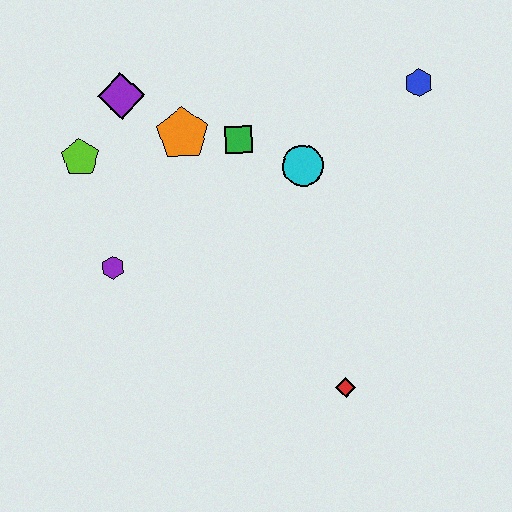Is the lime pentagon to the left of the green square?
Yes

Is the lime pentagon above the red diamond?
Yes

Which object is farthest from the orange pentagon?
The red diamond is farthest from the orange pentagon.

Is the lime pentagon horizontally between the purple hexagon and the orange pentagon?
No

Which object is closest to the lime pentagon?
The purple diamond is closest to the lime pentagon.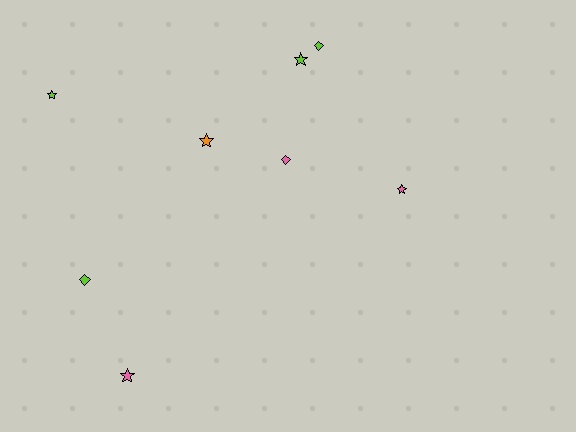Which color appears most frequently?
Lime, with 4 objects.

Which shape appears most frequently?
Star, with 5 objects.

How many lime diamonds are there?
There are 2 lime diamonds.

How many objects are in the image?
There are 8 objects.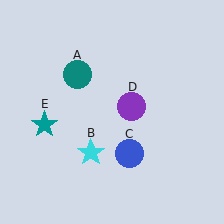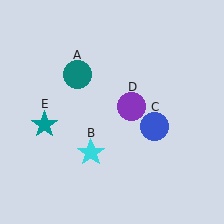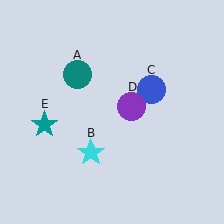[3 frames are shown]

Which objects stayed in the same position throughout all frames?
Teal circle (object A) and cyan star (object B) and purple circle (object D) and teal star (object E) remained stationary.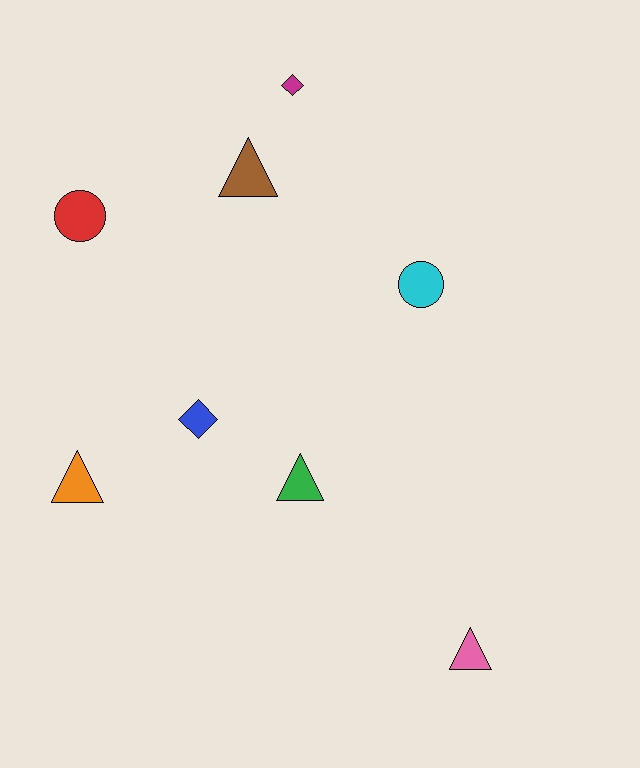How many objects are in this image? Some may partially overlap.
There are 8 objects.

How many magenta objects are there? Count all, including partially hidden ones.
There is 1 magenta object.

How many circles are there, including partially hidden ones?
There are 2 circles.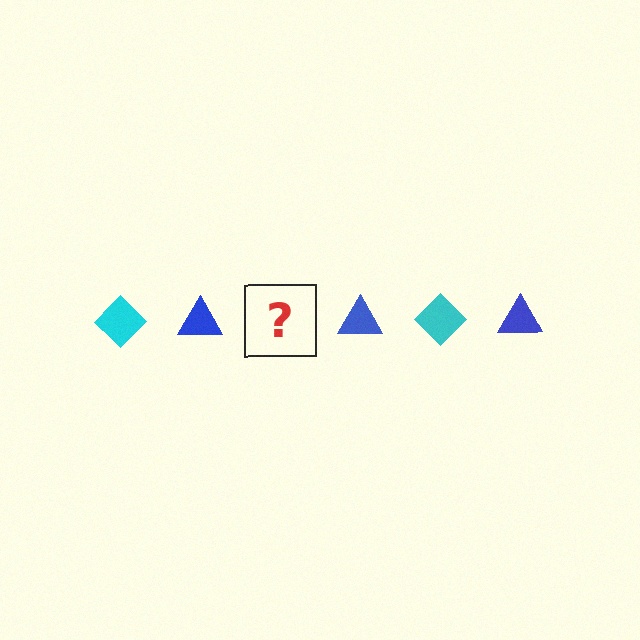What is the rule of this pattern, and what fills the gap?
The rule is that the pattern alternates between cyan diamond and blue triangle. The gap should be filled with a cyan diamond.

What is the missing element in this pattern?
The missing element is a cyan diamond.